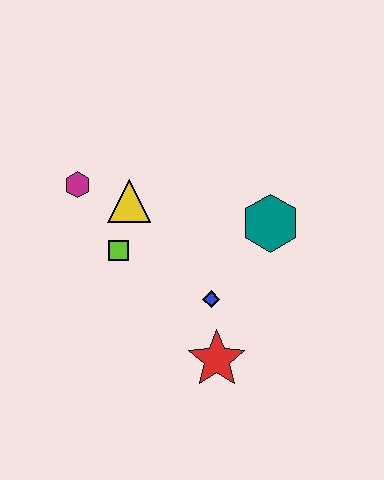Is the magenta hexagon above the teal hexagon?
Yes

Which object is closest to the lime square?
The yellow triangle is closest to the lime square.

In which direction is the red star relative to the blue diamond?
The red star is below the blue diamond.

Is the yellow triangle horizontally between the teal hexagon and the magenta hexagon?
Yes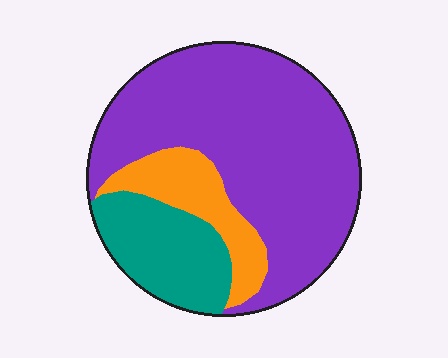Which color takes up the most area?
Purple, at roughly 65%.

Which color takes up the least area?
Orange, at roughly 15%.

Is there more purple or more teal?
Purple.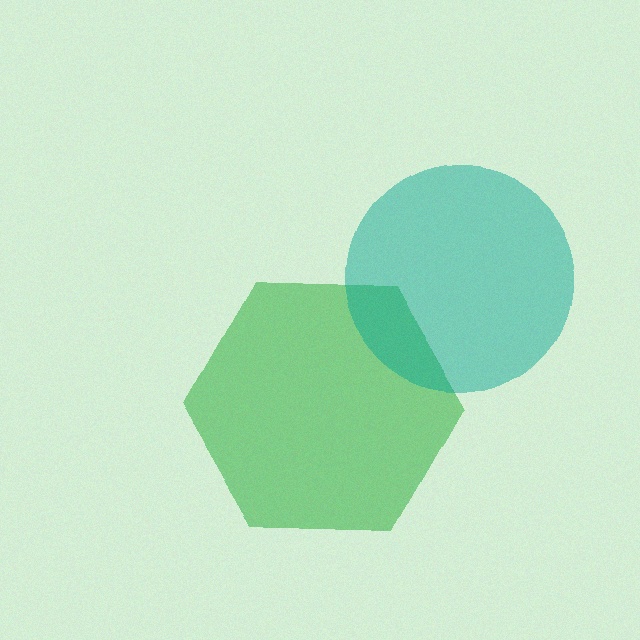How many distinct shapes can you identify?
There are 2 distinct shapes: a green hexagon, a teal circle.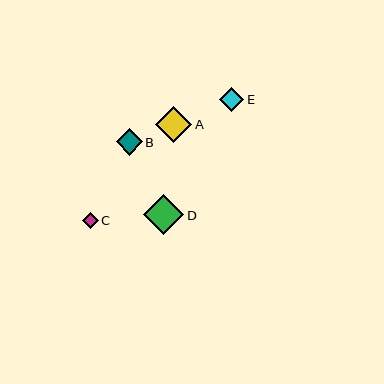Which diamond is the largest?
Diamond D is the largest with a size of approximately 40 pixels.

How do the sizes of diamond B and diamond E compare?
Diamond B and diamond E are approximately the same size.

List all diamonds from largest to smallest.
From largest to smallest: D, A, B, E, C.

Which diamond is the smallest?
Diamond C is the smallest with a size of approximately 16 pixels.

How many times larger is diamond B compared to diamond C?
Diamond B is approximately 1.6 times the size of diamond C.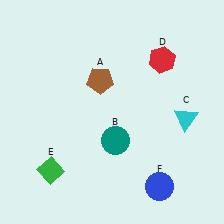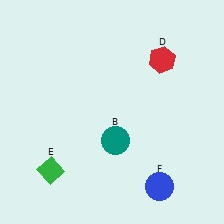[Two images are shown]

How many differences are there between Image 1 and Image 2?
There are 2 differences between the two images.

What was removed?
The brown pentagon (A), the cyan triangle (C) were removed in Image 2.